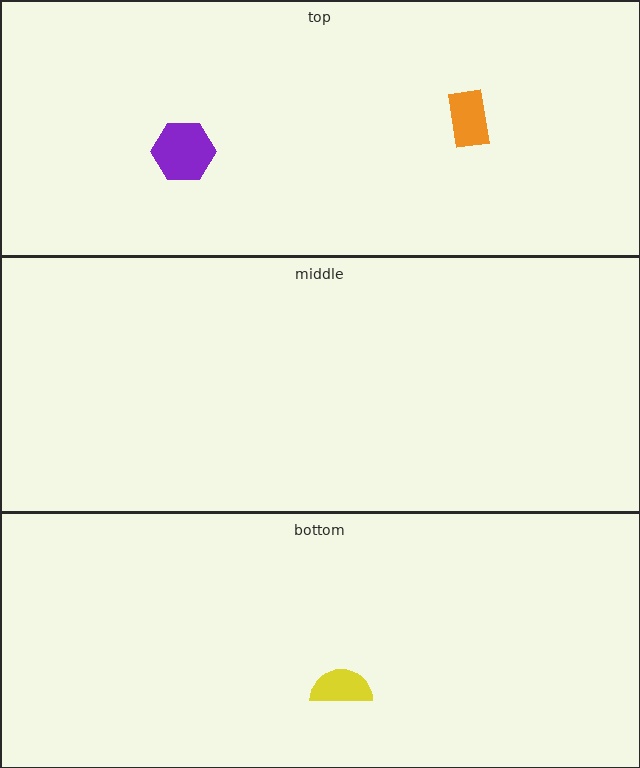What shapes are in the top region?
The orange rectangle, the purple hexagon.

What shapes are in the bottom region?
The yellow semicircle.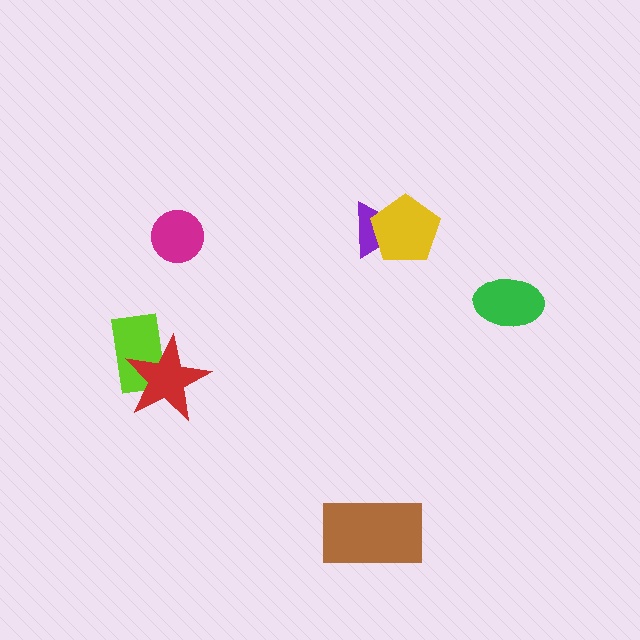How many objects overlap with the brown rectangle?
0 objects overlap with the brown rectangle.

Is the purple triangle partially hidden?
Yes, it is partially covered by another shape.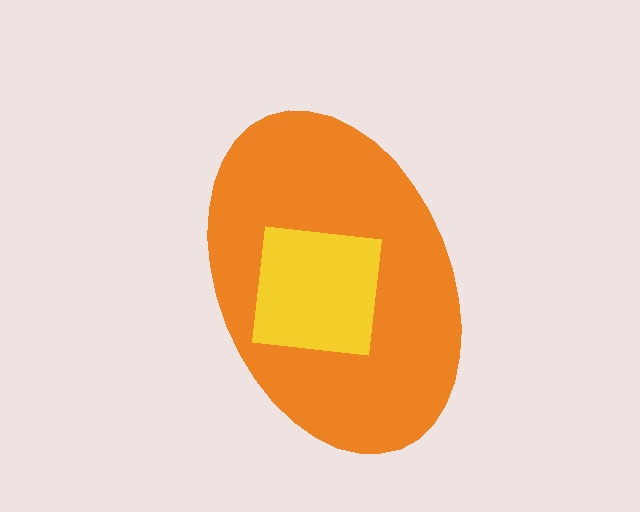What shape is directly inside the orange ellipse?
The yellow square.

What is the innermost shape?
The yellow square.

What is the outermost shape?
The orange ellipse.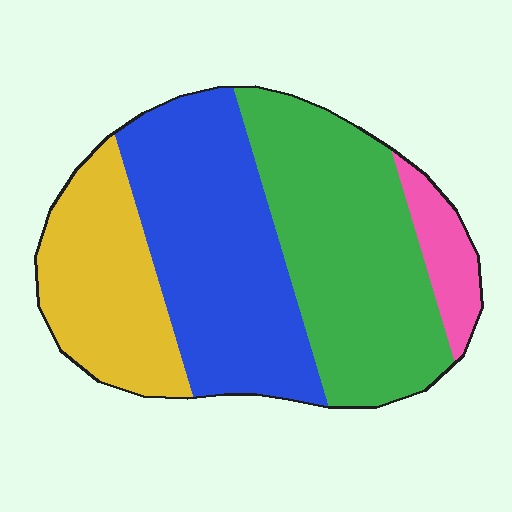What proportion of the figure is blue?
Blue covers about 35% of the figure.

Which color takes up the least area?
Pink, at roughly 5%.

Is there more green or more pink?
Green.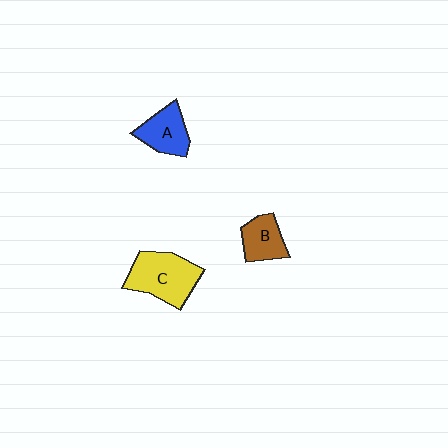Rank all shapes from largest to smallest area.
From largest to smallest: C (yellow), A (blue), B (brown).